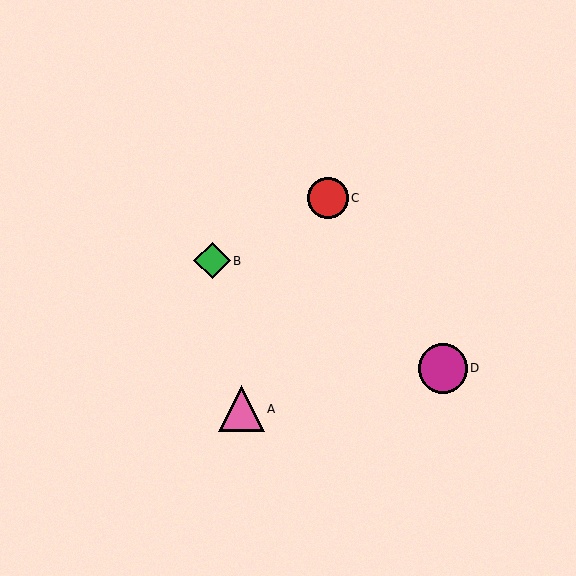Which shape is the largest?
The magenta circle (labeled D) is the largest.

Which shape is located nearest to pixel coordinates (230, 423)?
The pink triangle (labeled A) at (242, 409) is nearest to that location.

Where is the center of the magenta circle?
The center of the magenta circle is at (443, 368).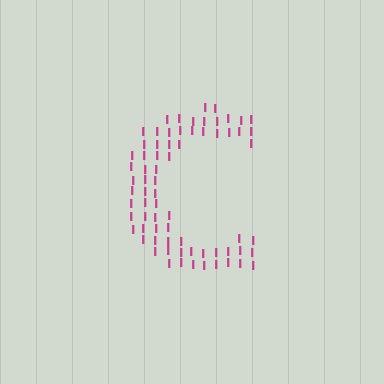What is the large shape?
The large shape is the letter C.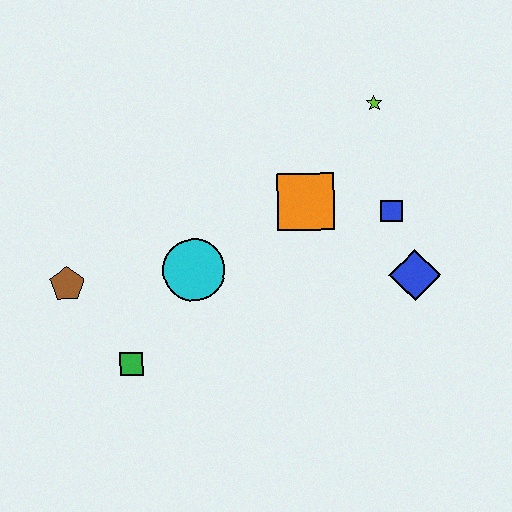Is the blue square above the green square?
Yes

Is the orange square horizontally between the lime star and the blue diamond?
No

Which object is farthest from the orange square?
The brown pentagon is farthest from the orange square.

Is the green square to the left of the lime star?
Yes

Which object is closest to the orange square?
The blue square is closest to the orange square.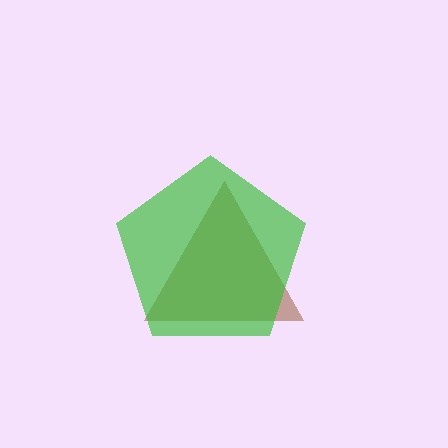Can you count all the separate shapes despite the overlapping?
Yes, there are 2 separate shapes.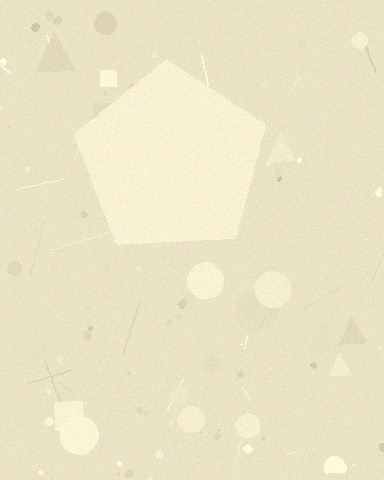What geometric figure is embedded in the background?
A pentagon is embedded in the background.